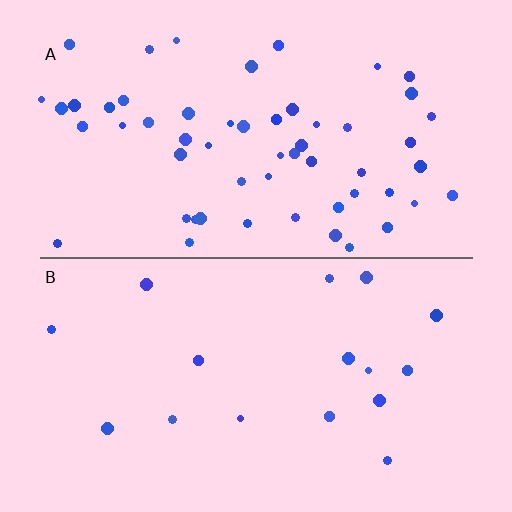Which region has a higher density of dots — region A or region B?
A (the top).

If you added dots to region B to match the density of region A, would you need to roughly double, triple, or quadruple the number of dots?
Approximately triple.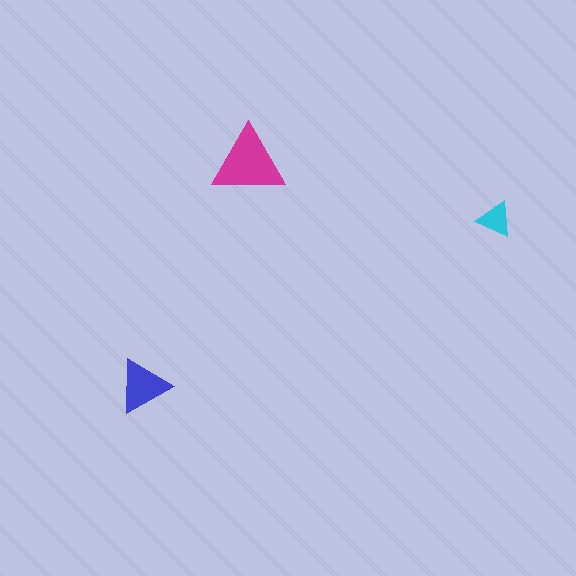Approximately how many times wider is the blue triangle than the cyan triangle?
About 1.5 times wider.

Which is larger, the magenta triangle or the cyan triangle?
The magenta one.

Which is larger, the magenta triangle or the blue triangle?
The magenta one.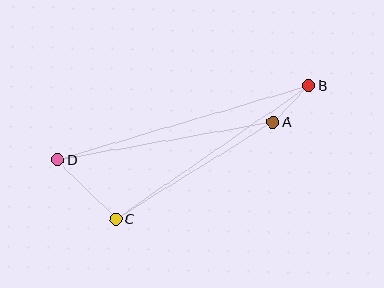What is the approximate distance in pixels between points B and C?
The distance between B and C is approximately 234 pixels.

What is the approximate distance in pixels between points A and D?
The distance between A and D is approximately 219 pixels.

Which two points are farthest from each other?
Points B and D are farthest from each other.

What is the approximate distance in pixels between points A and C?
The distance between A and C is approximately 185 pixels.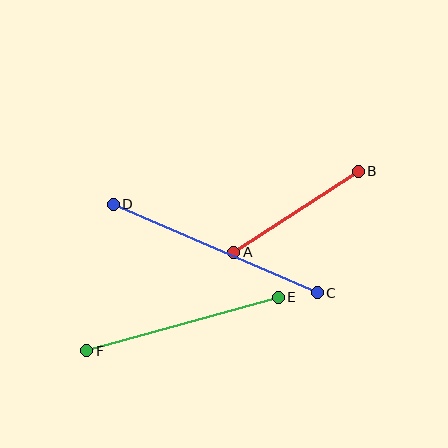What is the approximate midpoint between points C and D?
The midpoint is at approximately (215, 249) pixels.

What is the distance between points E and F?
The distance is approximately 199 pixels.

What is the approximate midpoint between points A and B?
The midpoint is at approximately (296, 212) pixels.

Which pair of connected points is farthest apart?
Points C and D are farthest apart.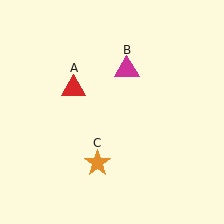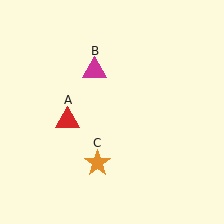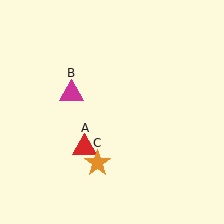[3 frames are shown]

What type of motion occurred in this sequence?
The red triangle (object A), magenta triangle (object B) rotated counterclockwise around the center of the scene.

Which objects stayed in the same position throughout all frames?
Orange star (object C) remained stationary.